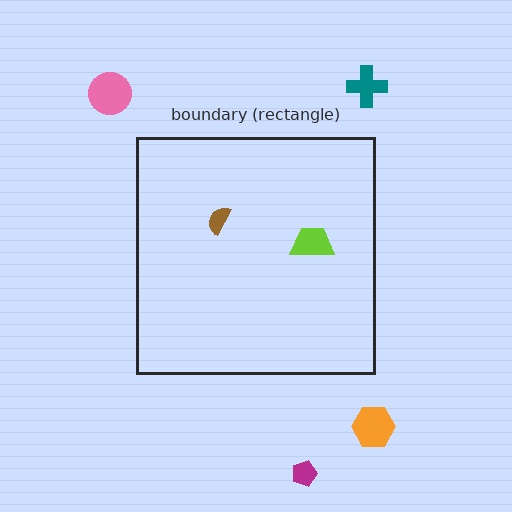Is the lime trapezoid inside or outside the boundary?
Inside.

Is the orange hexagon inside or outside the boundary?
Outside.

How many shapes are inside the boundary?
2 inside, 4 outside.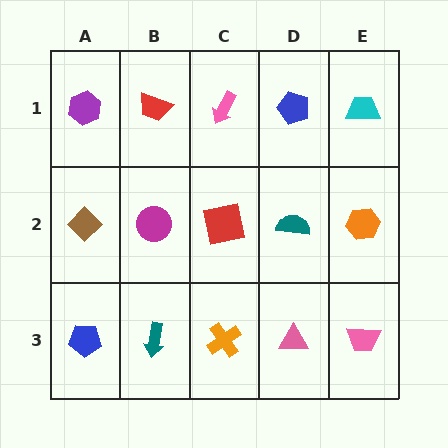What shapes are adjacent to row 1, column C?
A red square (row 2, column C), a red trapezoid (row 1, column B), a blue pentagon (row 1, column D).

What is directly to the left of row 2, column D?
A red square.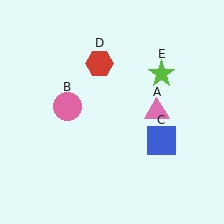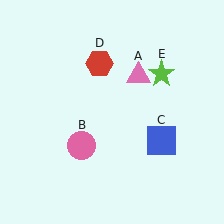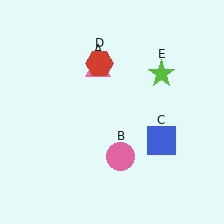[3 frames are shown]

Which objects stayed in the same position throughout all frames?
Blue square (object C) and red hexagon (object D) and lime star (object E) remained stationary.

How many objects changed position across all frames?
2 objects changed position: pink triangle (object A), pink circle (object B).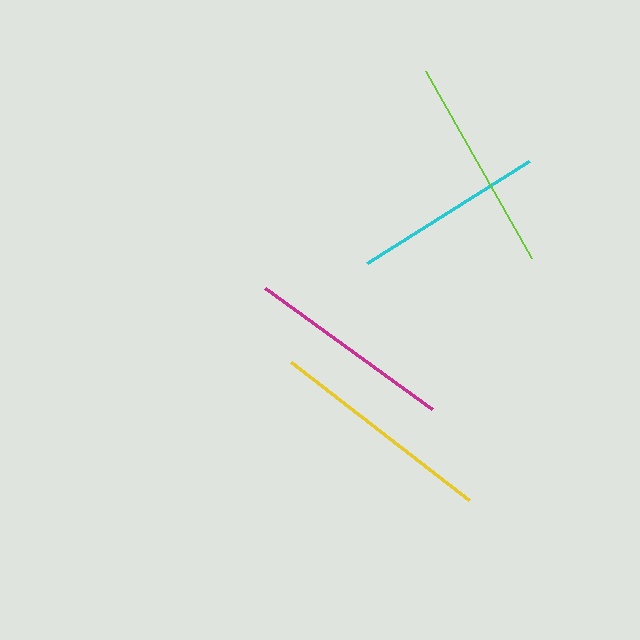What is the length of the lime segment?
The lime segment is approximately 215 pixels long.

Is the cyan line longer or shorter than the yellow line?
The yellow line is longer than the cyan line.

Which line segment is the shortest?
The cyan line is the shortest at approximately 191 pixels.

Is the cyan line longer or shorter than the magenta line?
The magenta line is longer than the cyan line.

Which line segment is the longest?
The yellow line is the longest at approximately 225 pixels.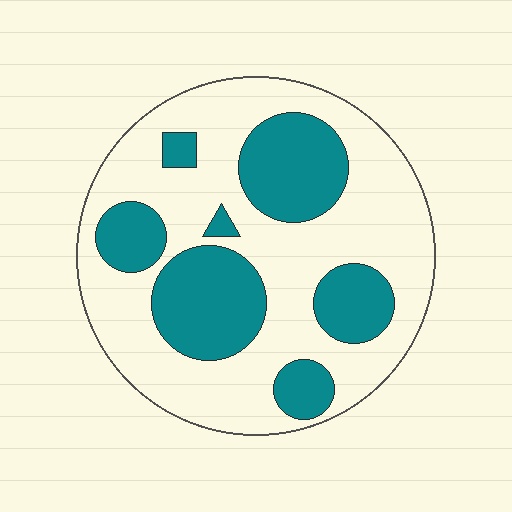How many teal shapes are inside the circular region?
7.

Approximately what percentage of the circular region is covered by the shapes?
Approximately 35%.